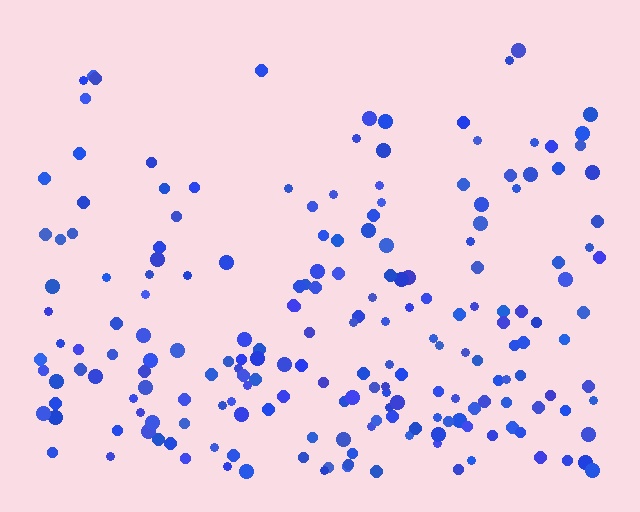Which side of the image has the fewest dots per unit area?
The top.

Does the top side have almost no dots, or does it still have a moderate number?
Still a moderate number, just noticeably fewer than the bottom.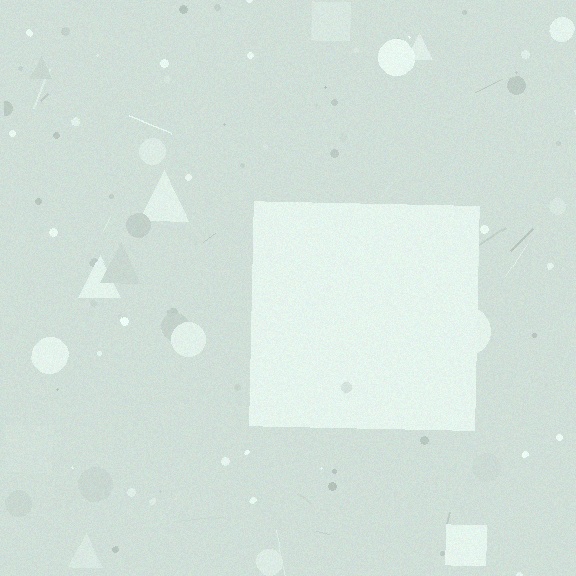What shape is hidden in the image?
A square is hidden in the image.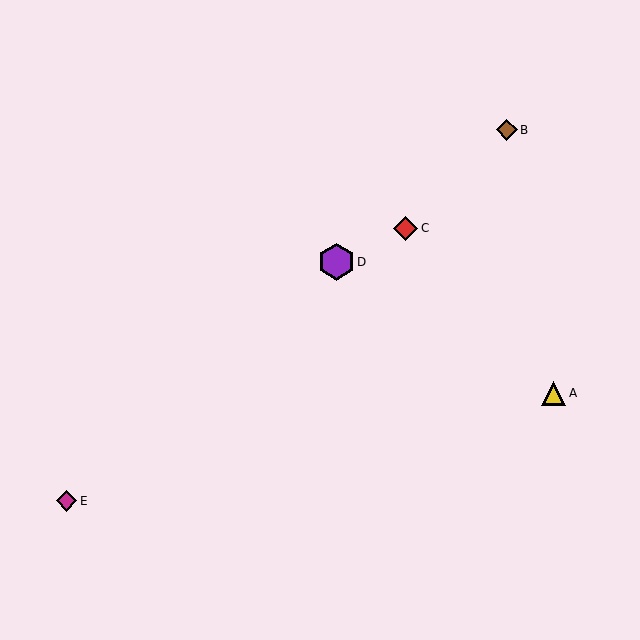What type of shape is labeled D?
Shape D is a purple hexagon.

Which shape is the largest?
The purple hexagon (labeled D) is the largest.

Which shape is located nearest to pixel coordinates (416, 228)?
The red diamond (labeled C) at (406, 228) is nearest to that location.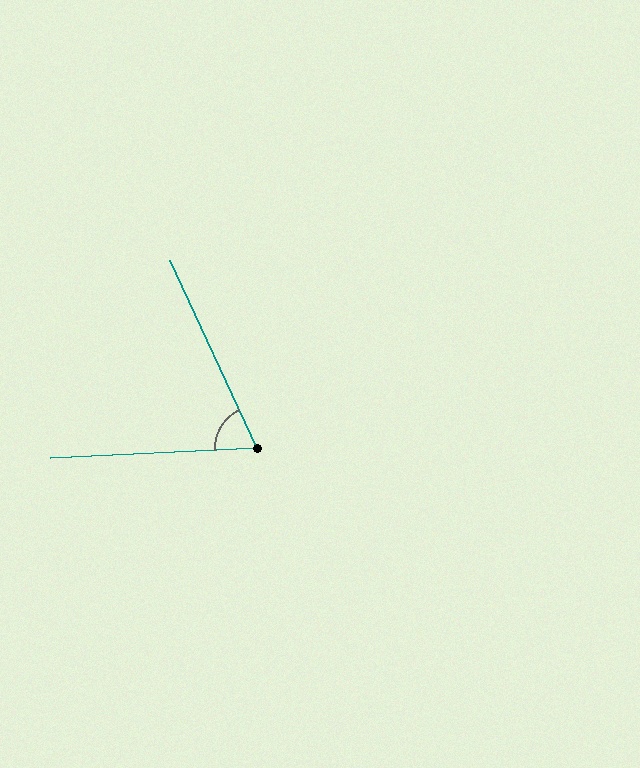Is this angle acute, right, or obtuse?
It is acute.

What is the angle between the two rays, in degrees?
Approximately 68 degrees.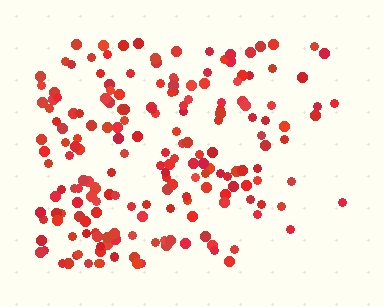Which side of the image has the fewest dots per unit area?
The right.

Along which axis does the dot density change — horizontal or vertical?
Horizontal.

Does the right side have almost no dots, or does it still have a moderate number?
Still a moderate number, just noticeably fewer than the left.